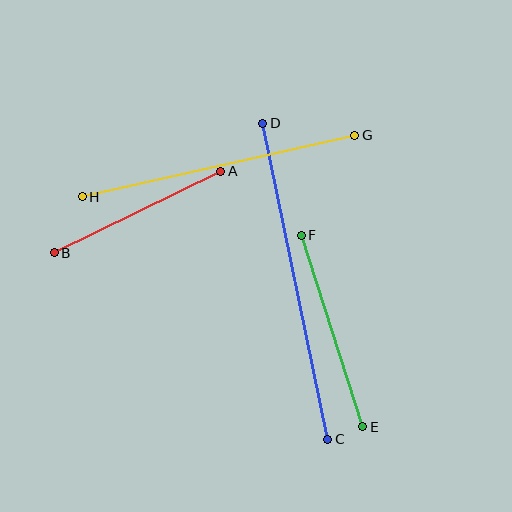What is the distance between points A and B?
The distance is approximately 185 pixels.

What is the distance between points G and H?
The distance is approximately 279 pixels.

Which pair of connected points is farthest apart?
Points C and D are farthest apart.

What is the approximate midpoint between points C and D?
The midpoint is at approximately (295, 281) pixels.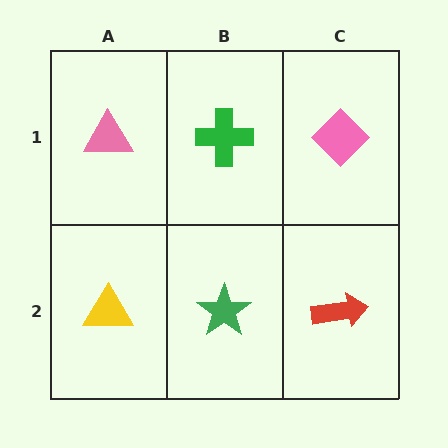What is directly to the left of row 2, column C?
A green star.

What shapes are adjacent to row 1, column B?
A green star (row 2, column B), a pink triangle (row 1, column A), a pink diamond (row 1, column C).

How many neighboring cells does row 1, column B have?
3.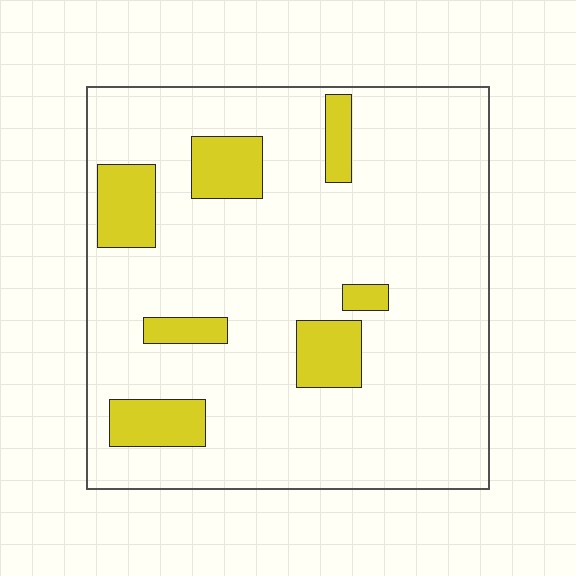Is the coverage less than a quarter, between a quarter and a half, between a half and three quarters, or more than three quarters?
Less than a quarter.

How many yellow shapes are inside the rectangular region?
7.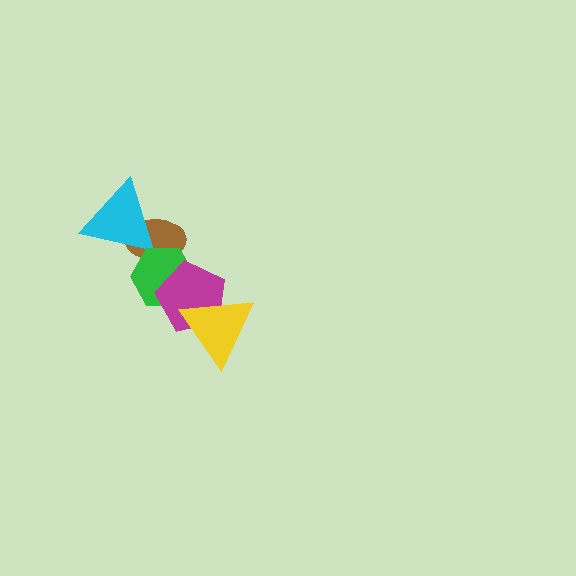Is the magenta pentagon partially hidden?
Yes, it is partially covered by another shape.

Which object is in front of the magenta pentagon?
The yellow triangle is in front of the magenta pentagon.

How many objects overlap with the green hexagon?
2 objects overlap with the green hexagon.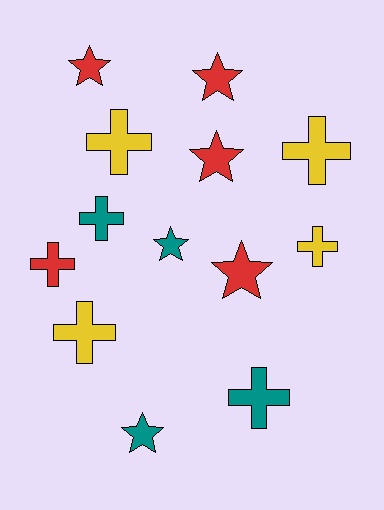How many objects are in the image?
There are 13 objects.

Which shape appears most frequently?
Cross, with 7 objects.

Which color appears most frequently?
Red, with 5 objects.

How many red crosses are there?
There is 1 red cross.